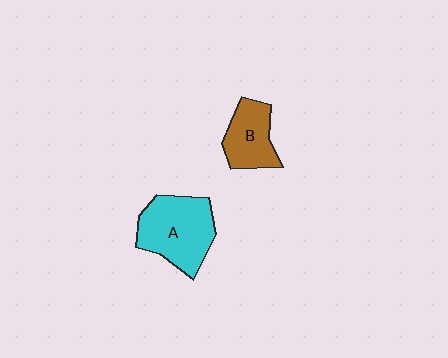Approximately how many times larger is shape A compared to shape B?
Approximately 1.6 times.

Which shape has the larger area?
Shape A (cyan).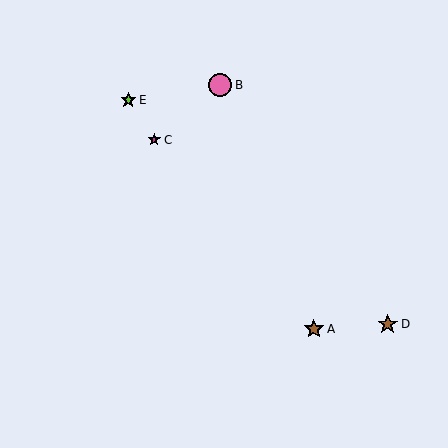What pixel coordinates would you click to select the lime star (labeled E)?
Click at (128, 100) to select the lime star E.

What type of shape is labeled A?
Shape A is a brown star.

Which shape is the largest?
The pink circle (labeled B) is the largest.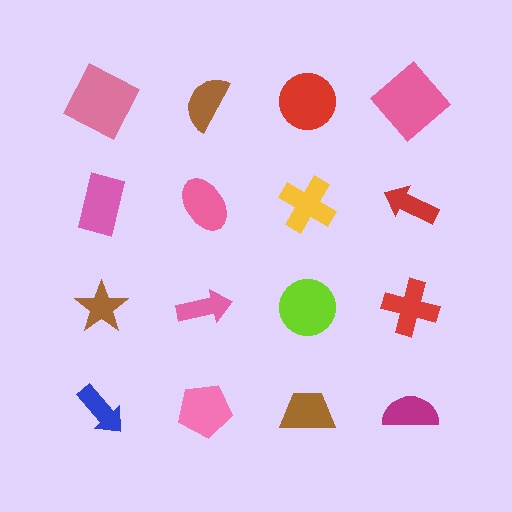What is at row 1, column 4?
A pink diamond.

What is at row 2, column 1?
A pink rectangle.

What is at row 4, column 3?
A brown trapezoid.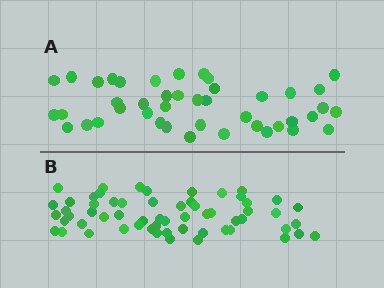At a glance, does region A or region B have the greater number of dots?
Region B (the bottom region) has more dots.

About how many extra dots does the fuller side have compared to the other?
Region B has approximately 15 more dots than region A.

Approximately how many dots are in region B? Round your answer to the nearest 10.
About 60 dots.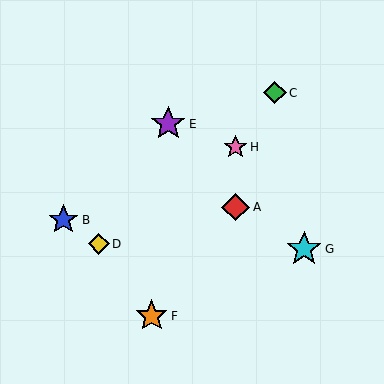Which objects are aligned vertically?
Objects A, H are aligned vertically.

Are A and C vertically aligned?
No, A is at x≈236 and C is at x≈275.